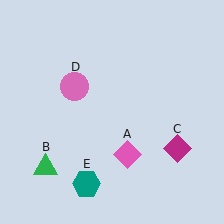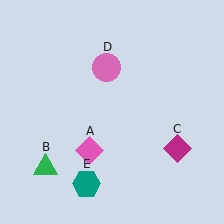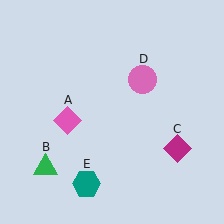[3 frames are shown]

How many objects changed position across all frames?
2 objects changed position: pink diamond (object A), pink circle (object D).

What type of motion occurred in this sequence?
The pink diamond (object A), pink circle (object D) rotated clockwise around the center of the scene.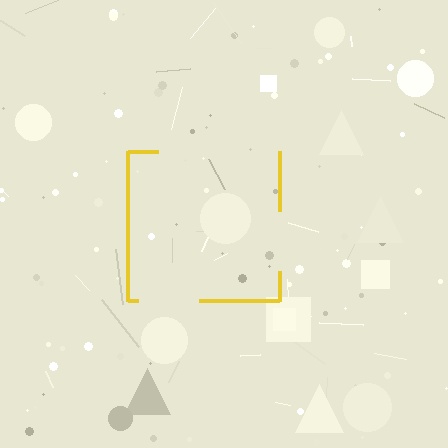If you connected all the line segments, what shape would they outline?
They would outline a square.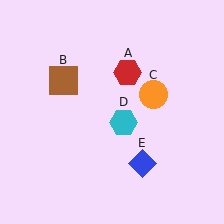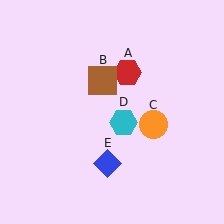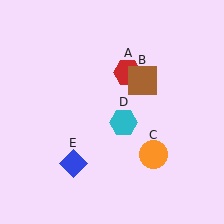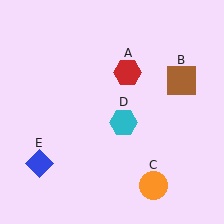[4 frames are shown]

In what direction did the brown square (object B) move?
The brown square (object B) moved right.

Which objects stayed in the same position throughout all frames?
Red hexagon (object A) and cyan hexagon (object D) remained stationary.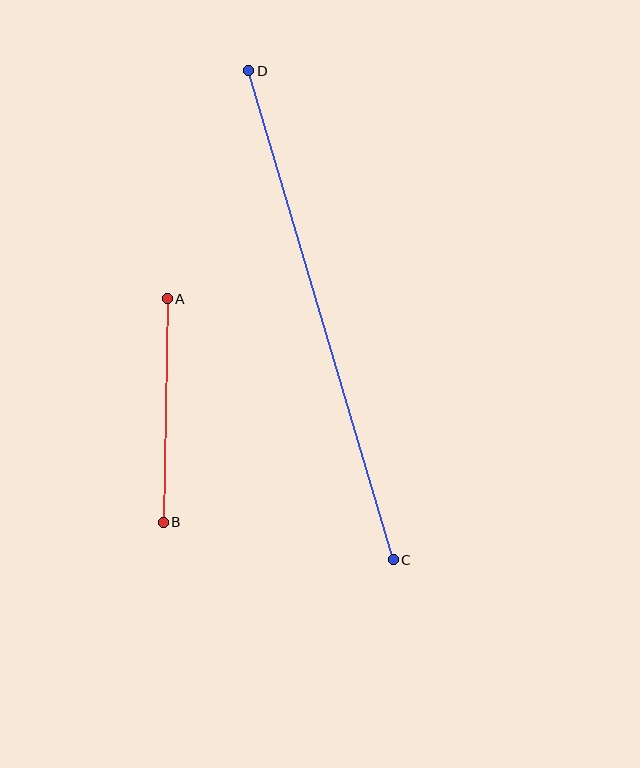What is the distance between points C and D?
The distance is approximately 510 pixels.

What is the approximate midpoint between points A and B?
The midpoint is at approximately (165, 411) pixels.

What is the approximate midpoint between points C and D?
The midpoint is at approximately (321, 315) pixels.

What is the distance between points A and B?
The distance is approximately 223 pixels.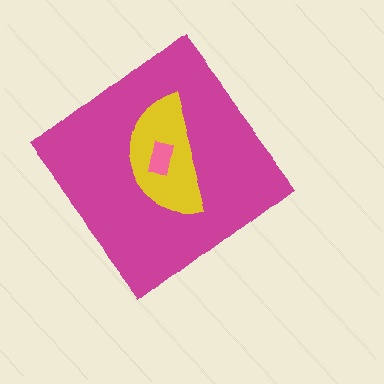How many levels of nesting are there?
3.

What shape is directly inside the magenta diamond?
The yellow semicircle.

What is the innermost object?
The pink rectangle.